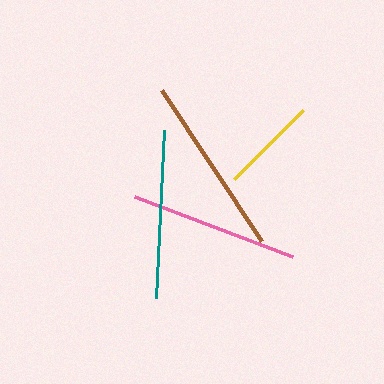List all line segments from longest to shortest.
From longest to shortest: brown, pink, teal, yellow.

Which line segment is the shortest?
The yellow line is the shortest at approximately 98 pixels.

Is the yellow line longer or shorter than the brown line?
The brown line is longer than the yellow line.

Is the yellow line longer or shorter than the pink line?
The pink line is longer than the yellow line.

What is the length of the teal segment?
The teal segment is approximately 168 pixels long.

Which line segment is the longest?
The brown line is the longest at approximately 181 pixels.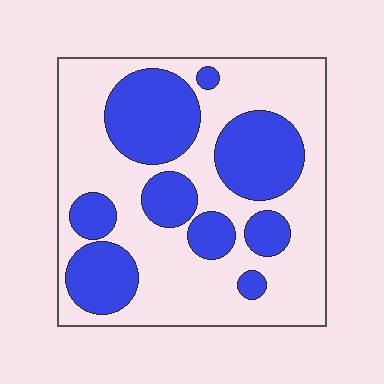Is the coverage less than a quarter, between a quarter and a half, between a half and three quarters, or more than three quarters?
Between a quarter and a half.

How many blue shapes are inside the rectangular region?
9.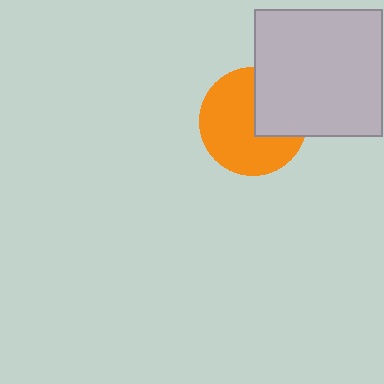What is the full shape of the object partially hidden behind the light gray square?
The partially hidden object is an orange circle.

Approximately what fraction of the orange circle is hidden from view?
Roughly 34% of the orange circle is hidden behind the light gray square.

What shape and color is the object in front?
The object in front is a light gray square.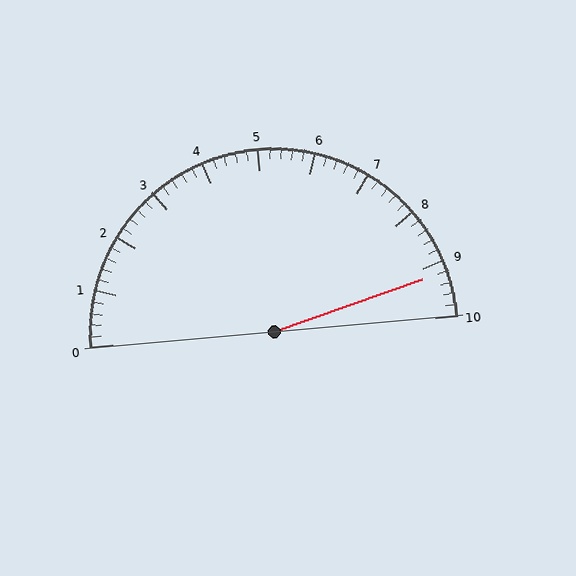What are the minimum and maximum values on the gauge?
The gauge ranges from 0 to 10.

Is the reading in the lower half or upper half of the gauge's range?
The reading is in the upper half of the range (0 to 10).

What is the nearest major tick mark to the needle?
The nearest major tick mark is 9.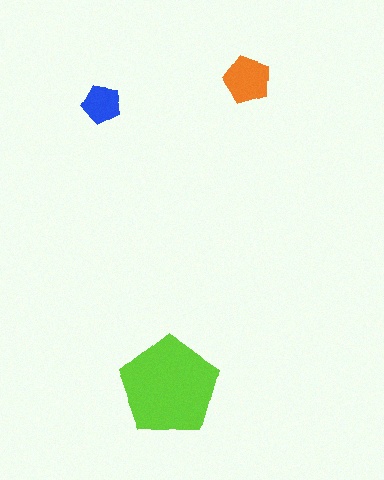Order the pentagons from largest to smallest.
the lime one, the orange one, the blue one.